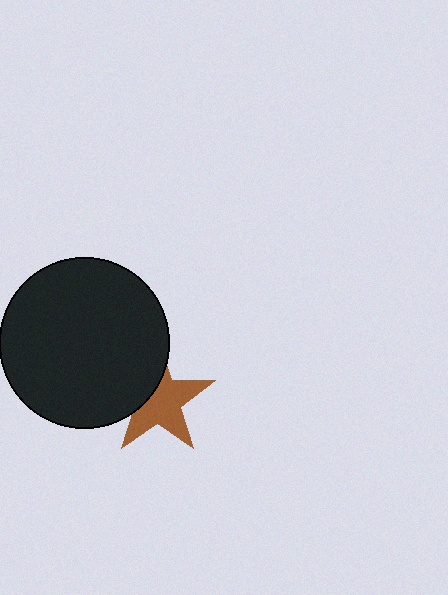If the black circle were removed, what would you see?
You would see the complete brown star.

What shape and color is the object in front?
The object in front is a black circle.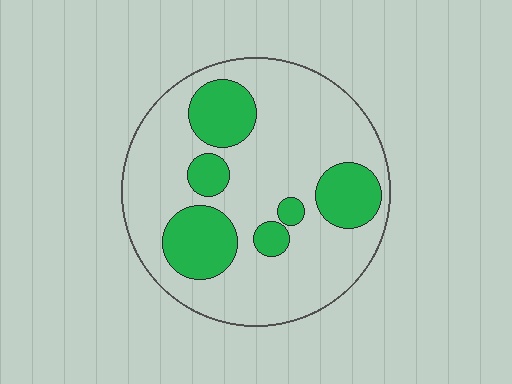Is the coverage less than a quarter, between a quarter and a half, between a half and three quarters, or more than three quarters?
Between a quarter and a half.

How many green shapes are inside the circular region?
6.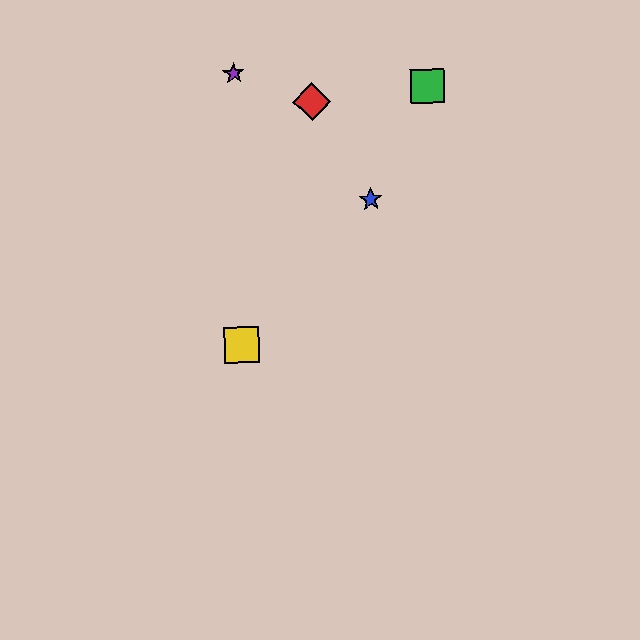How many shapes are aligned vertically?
2 shapes (the yellow square, the purple star) are aligned vertically.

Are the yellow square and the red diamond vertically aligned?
No, the yellow square is at x≈242 and the red diamond is at x≈312.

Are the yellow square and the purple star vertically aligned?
Yes, both are at x≈242.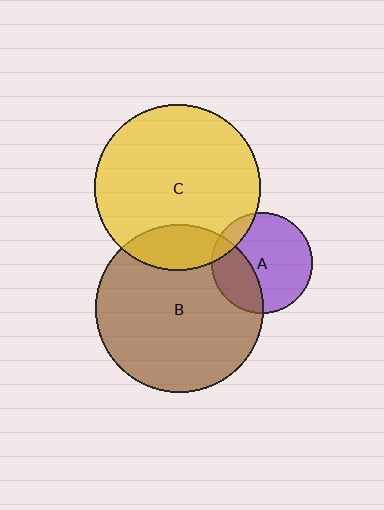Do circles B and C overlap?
Yes.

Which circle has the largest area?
Circle B (brown).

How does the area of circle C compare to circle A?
Approximately 2.7 times.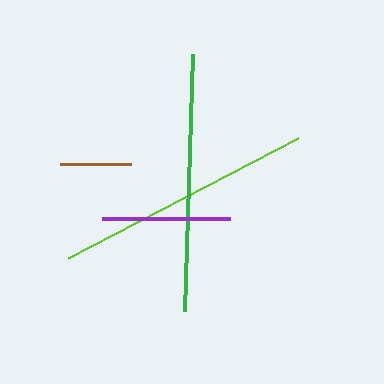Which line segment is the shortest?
The brown line is the shortest at approximately 71 pixels.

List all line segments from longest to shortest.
From longest to shortest: lime, green, purple, brown.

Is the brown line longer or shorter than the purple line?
The purple line is longer than the brown line.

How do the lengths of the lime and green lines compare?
The lime and green lines are approximately the same length.